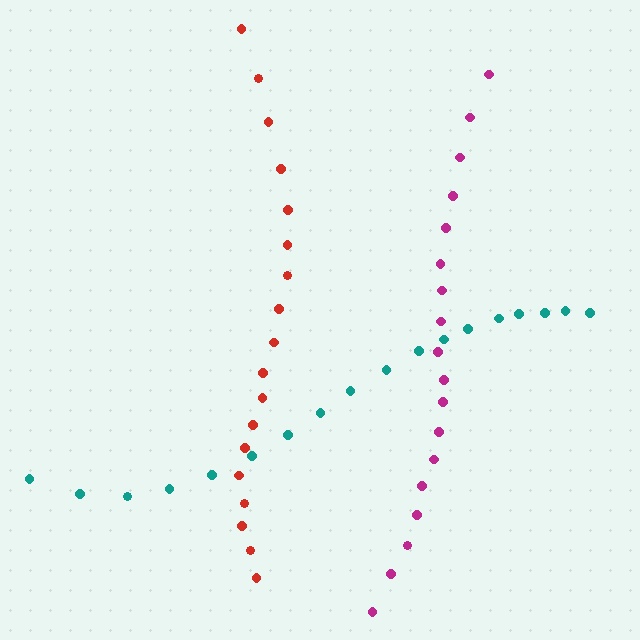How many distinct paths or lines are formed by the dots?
There are 3 distinct paths.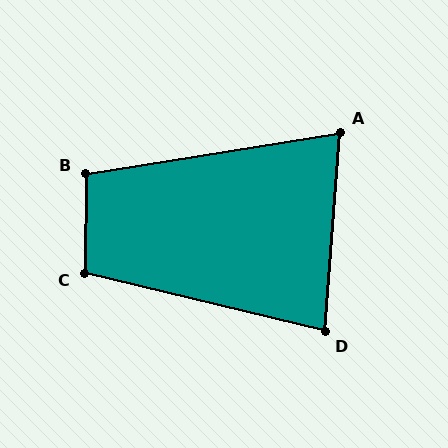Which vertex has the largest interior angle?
C, at approximately 103 degrees.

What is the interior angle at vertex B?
Approximately 99 degrees (obtuse).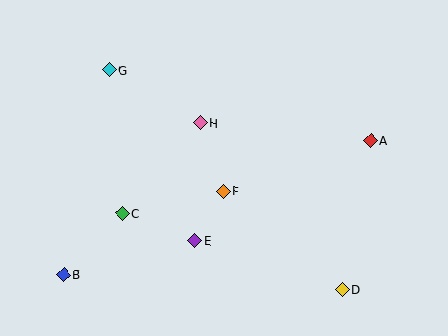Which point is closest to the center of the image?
Point F at (224, 191) is closest to the center.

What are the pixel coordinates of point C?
Point C is at (122, 213).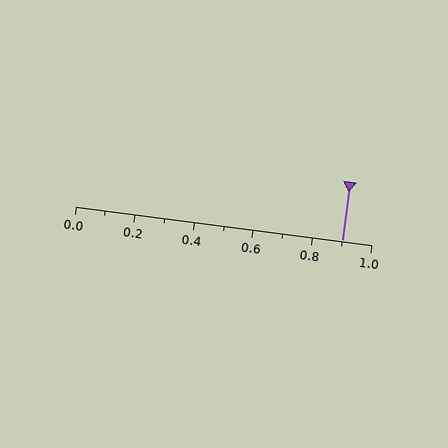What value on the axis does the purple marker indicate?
The marker indicates approximately 0.9.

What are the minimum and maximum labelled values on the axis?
The axis runs from 0.0 to 1.0.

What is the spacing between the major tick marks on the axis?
The major ticks are spaced 0.2 apart.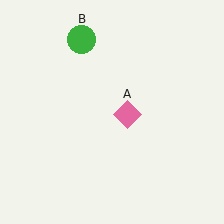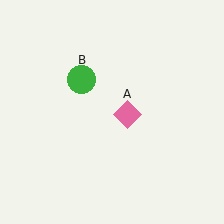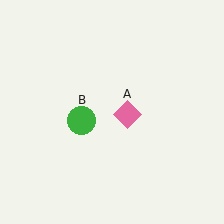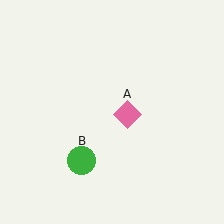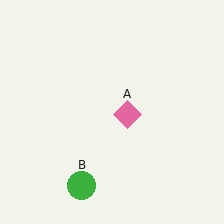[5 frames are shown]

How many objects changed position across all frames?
1 object changed position: green circle (object B).